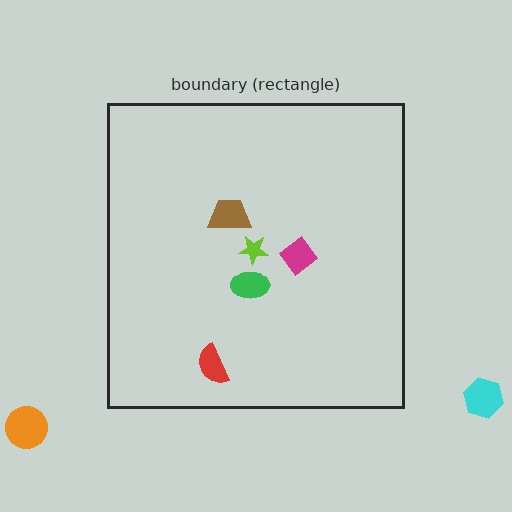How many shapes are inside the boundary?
5 inside, 2 outside.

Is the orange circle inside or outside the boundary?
Outside.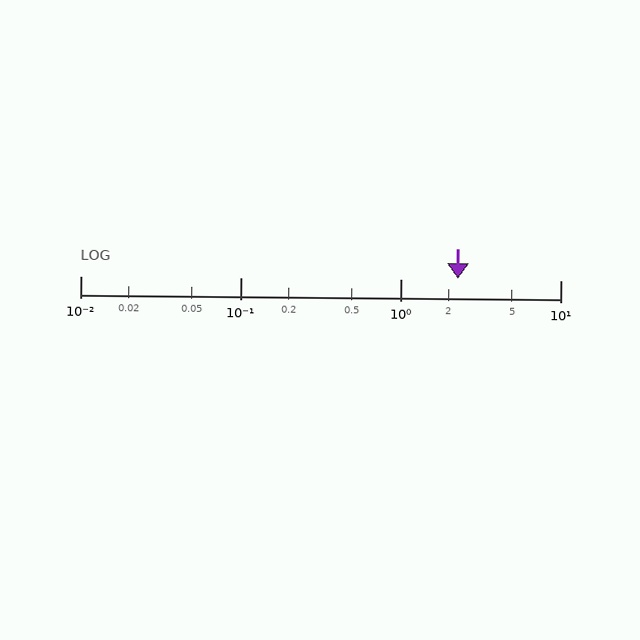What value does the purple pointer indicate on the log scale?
The pointer indicates approximately 2.3.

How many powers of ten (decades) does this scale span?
The scale spans 3 decades, from 0.01 to 10.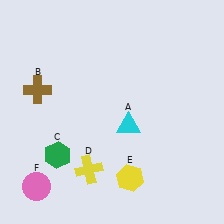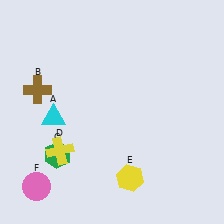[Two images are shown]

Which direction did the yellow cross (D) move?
The yellow cross (D) moved left.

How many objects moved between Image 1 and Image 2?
2 objects moved between the two images.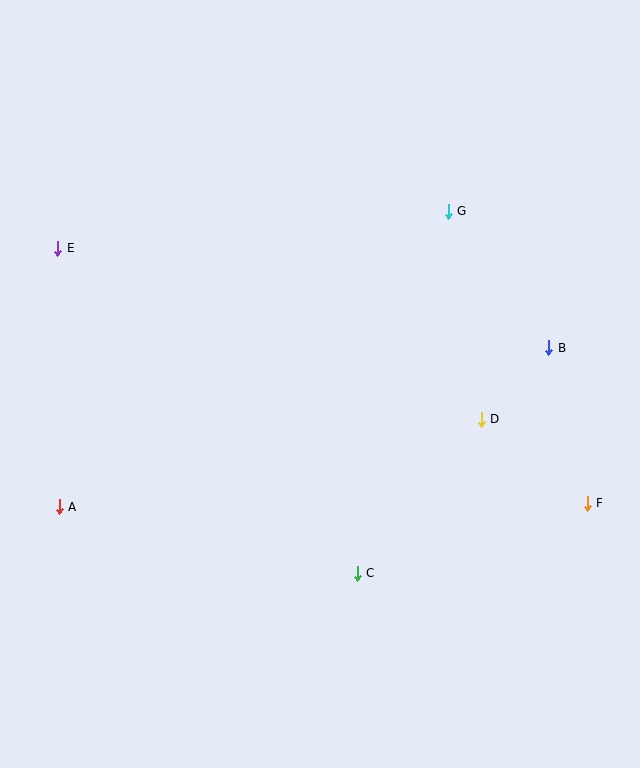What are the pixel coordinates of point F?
Point F is at (587, 503).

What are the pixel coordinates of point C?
Point C is at (357, 573).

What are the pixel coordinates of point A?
Point A is at (59, 507).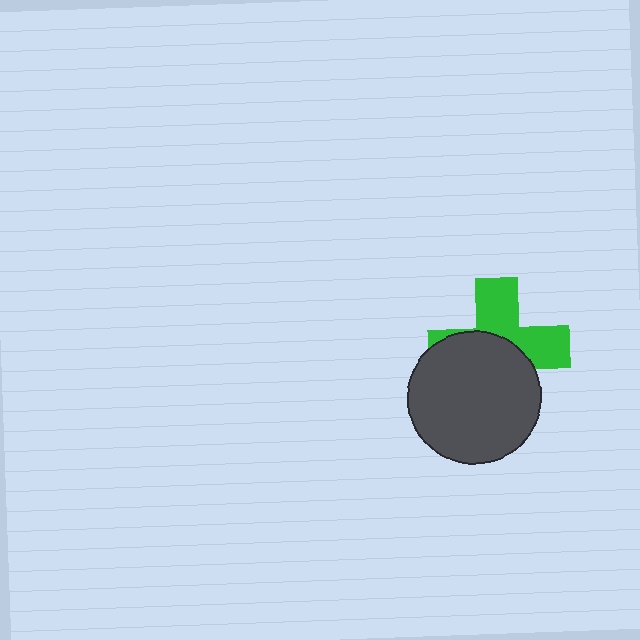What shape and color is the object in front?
The object in front is a dark gray circle.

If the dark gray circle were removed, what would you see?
You would see the complete green cross.